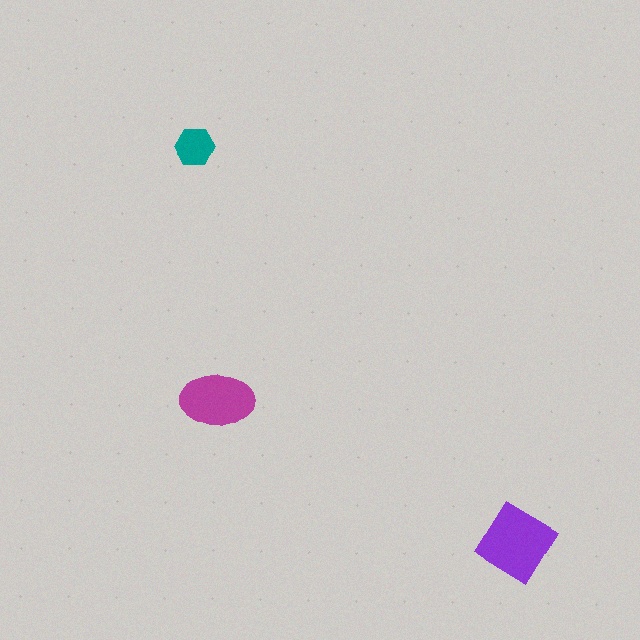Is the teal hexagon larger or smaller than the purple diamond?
Smaller.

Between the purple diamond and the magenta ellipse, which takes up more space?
The purple diamond.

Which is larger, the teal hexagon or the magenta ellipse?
The magenta ellipse.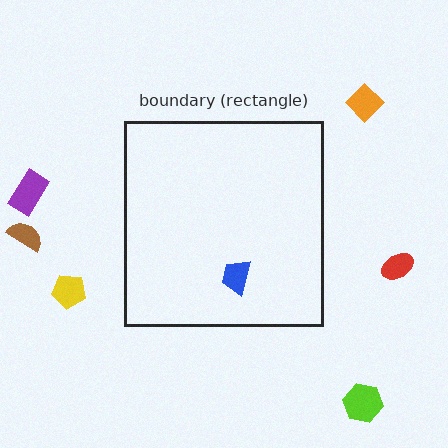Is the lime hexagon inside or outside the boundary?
Outside.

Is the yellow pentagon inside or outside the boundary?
Outside.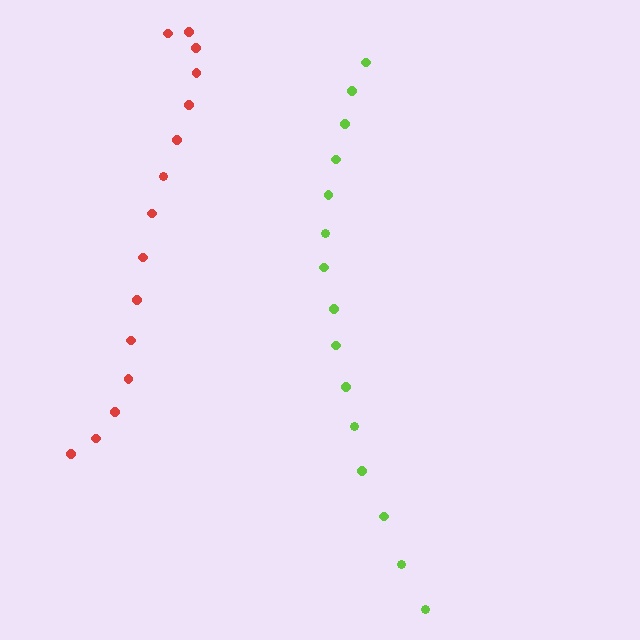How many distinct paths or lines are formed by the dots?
There are 2 distinct paths.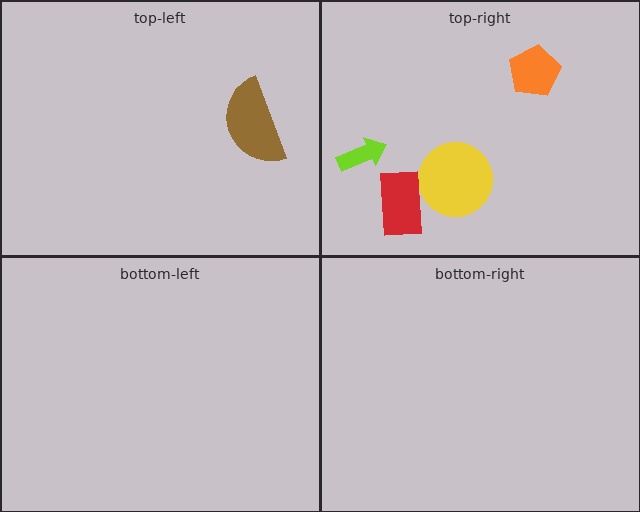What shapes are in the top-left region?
The brown semicircle.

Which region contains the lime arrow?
The top-right region.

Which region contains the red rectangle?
The top-right region.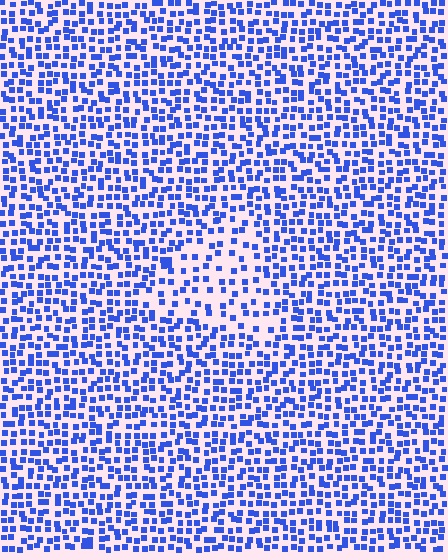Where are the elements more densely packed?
The elements are more densely packed outside the triangle boundary.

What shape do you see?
I see a triangle.